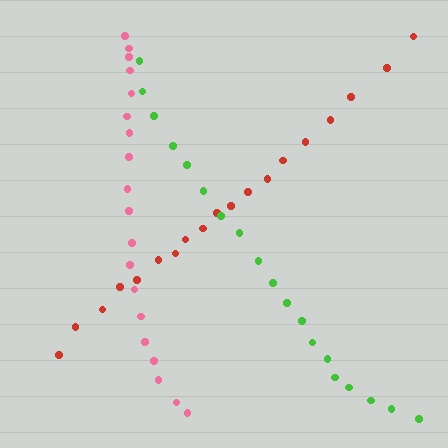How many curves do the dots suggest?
There are 3 distinct paths.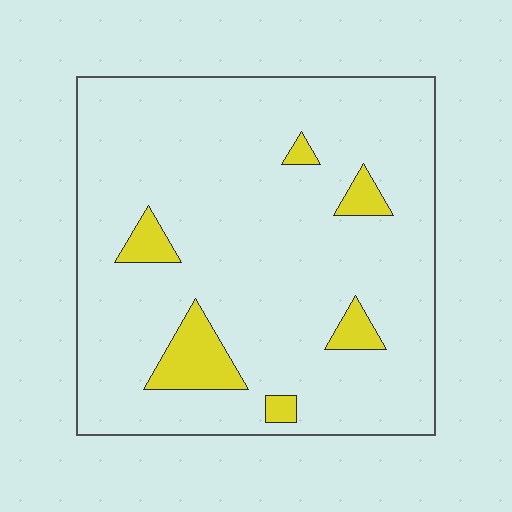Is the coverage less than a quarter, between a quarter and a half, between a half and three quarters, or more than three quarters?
Less than a quarter.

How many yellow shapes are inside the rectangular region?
6.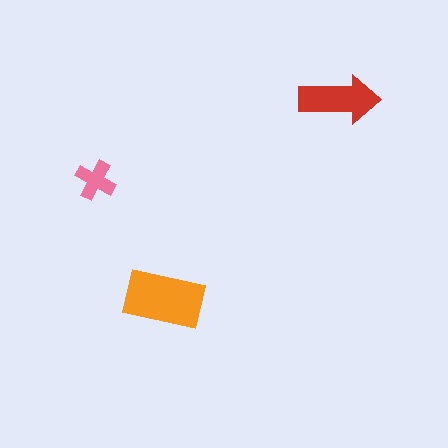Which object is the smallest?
The pink cross.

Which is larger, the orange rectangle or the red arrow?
The orange rectangle.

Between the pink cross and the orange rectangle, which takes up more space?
The orange rectangle.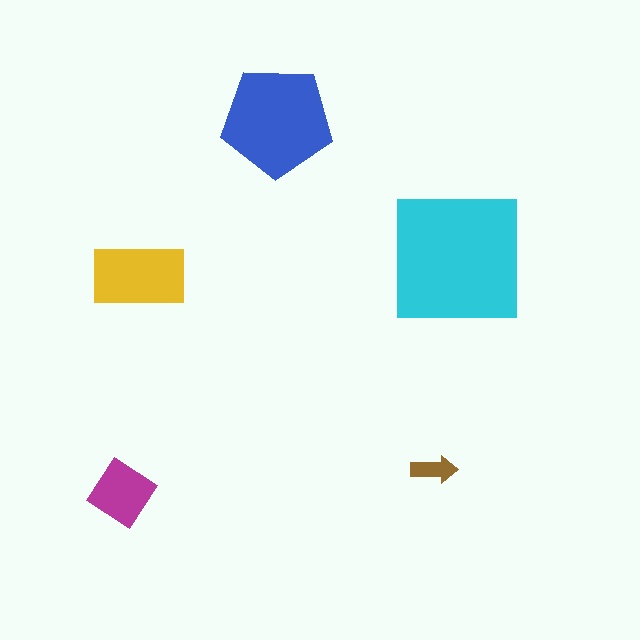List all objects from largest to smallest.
The cyan square, the blue pentagon, the yellow rectangle, the magenta diamond, the brown arrow.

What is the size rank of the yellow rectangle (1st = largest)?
3rd.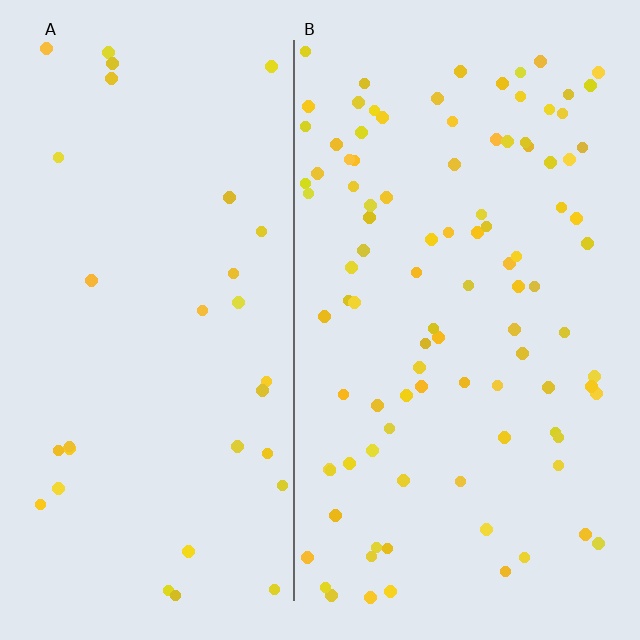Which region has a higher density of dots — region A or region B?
B (the right).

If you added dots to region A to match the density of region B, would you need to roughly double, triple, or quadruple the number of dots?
Approximately triple.